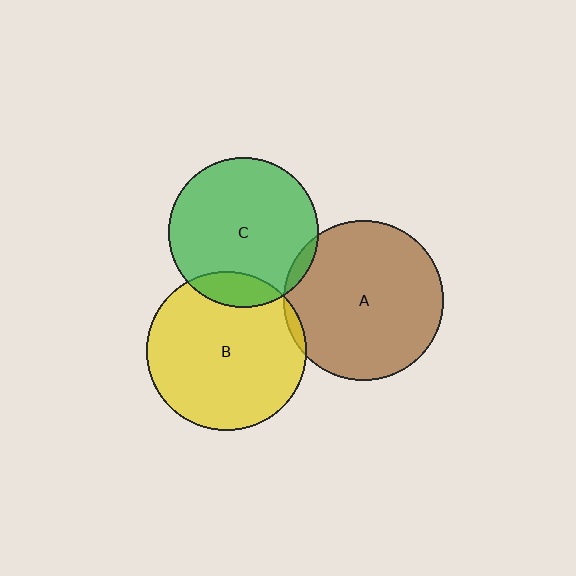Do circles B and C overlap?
Yes.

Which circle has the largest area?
Circle B (yellow).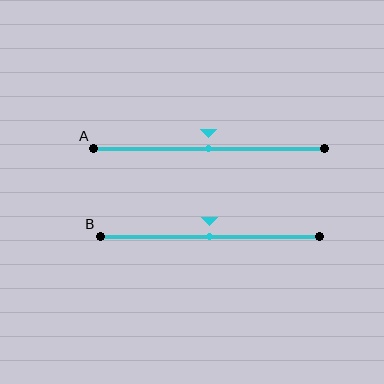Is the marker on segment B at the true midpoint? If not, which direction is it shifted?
Yes, the marker on segment B is at the true midpoint.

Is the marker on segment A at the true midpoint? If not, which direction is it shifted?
Yes, the marker on segment A is at the true midpoint.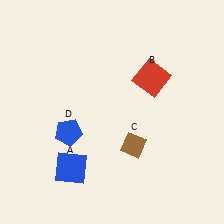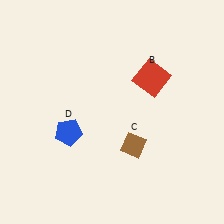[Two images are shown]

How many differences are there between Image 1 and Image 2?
There is 1 difference between the two images.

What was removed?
The blue square (A) was removed in Image 2.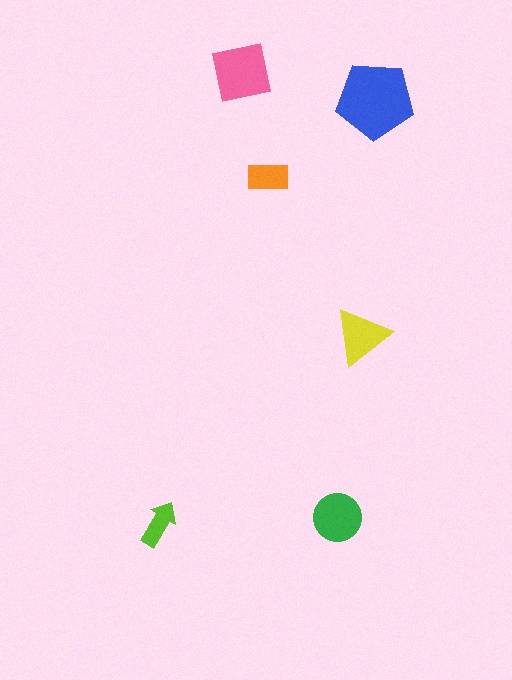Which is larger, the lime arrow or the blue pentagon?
The blue pentagon.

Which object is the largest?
The blue pentagon.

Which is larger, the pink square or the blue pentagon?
The blue pentagon.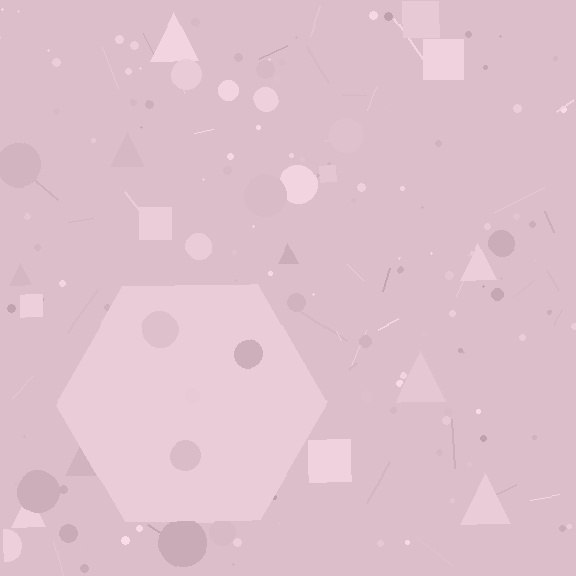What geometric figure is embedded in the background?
A hexagon is embedded in the background.